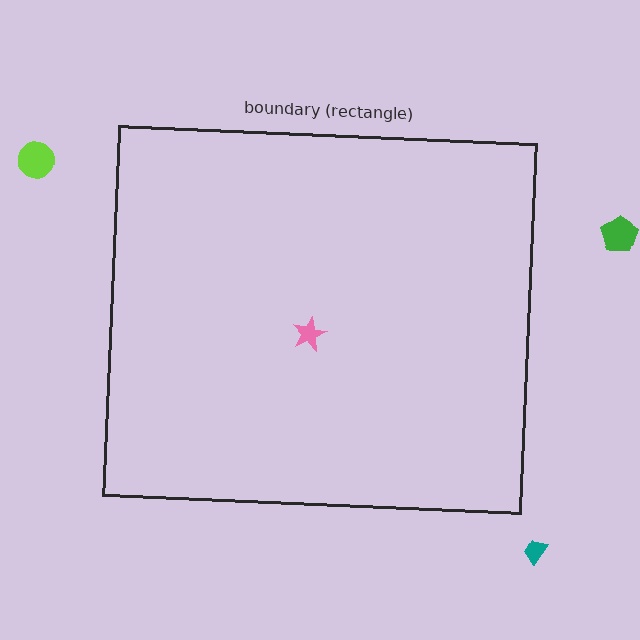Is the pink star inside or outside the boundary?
Inside.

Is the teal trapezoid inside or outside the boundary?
Outside.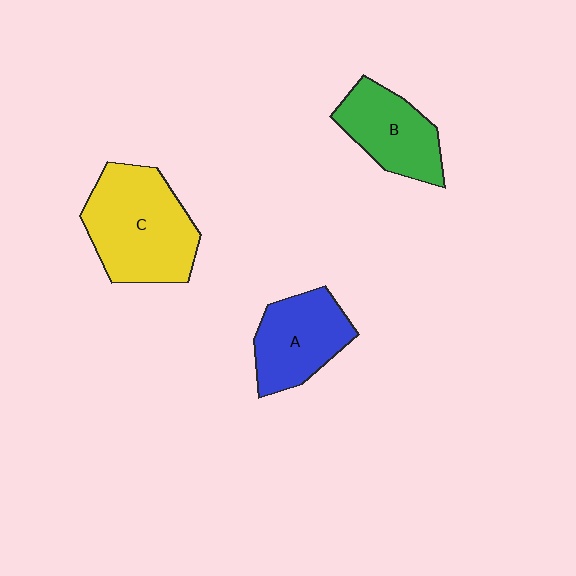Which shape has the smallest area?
Shape B (green).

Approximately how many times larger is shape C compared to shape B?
Approximately 1.5 times.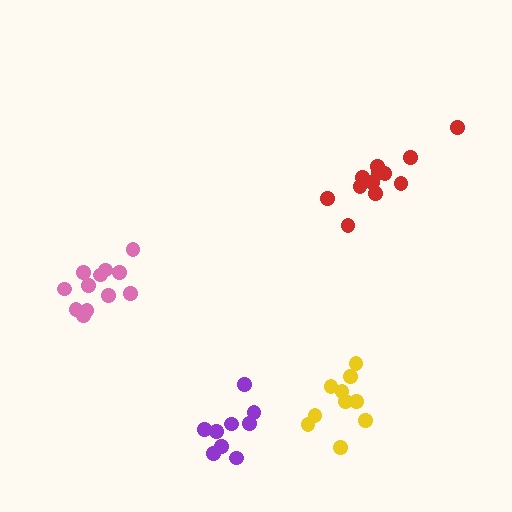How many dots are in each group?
Group 1: 12 dots, Group 2: 10 dots, Group 3: 9 dots, Group 4: 12 dots (43 total).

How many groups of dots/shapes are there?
There are 4 groups.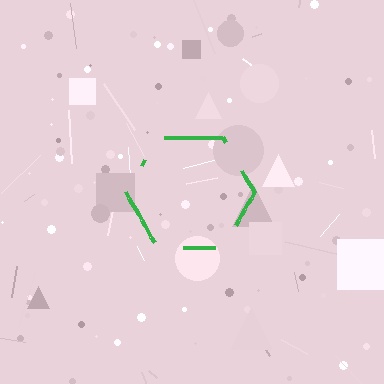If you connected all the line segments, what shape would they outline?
They would outline a hexagon.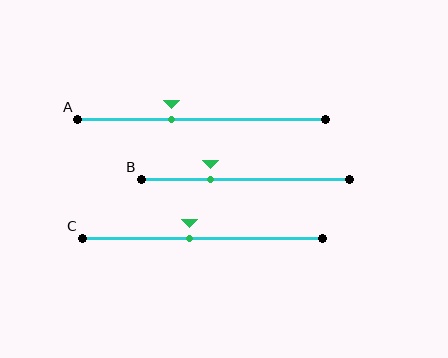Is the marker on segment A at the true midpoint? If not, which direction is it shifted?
No, the marker on segment A is shifted to the left by about 12% of the segment length.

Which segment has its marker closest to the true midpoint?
Segment C has its marker closest to the true midpoint.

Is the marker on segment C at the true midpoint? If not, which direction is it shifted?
No, the marker on segment C is shifted to the left by about 6% of the segment length.